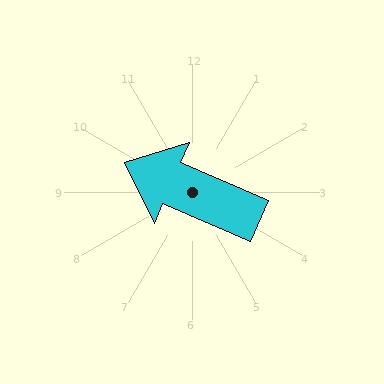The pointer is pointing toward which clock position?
Roughly 10 o'clock.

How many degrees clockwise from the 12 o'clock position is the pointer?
Approximately 293 degrees.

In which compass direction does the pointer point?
Northwest.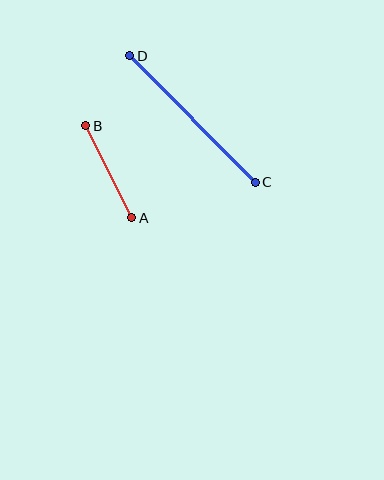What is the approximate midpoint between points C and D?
The midpoint is at approximately (192, 119) pixels.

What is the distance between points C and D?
The distance is approximately 178 pixels.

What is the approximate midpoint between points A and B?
The midpoint is at approximately (109, 172) pixels.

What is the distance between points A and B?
The distance is approximately 102 pixels.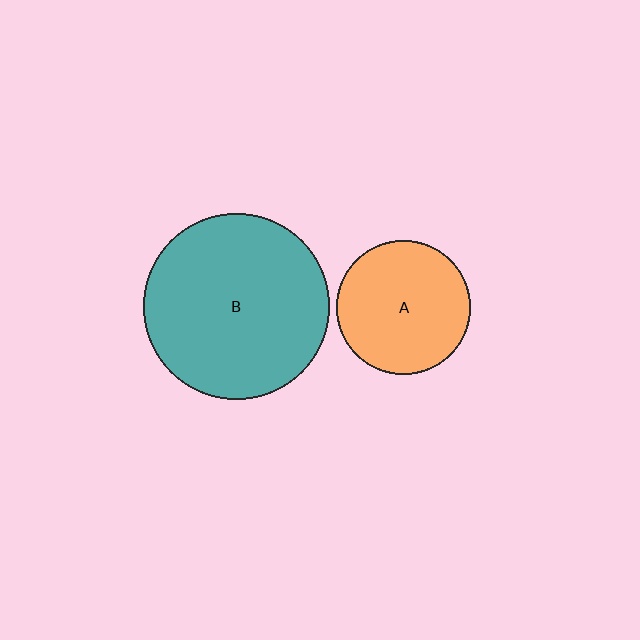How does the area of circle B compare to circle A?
Approximately 1.9 times.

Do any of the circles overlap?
No, none of the circles overlap.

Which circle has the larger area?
Circle B (teal).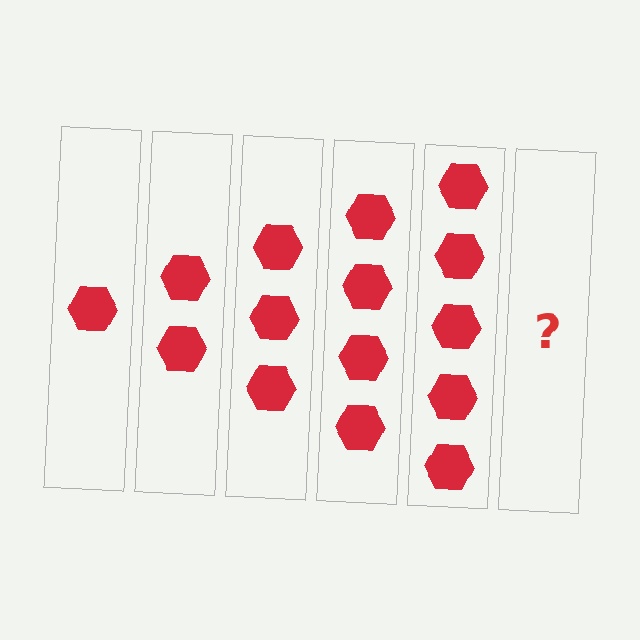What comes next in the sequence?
The next element should be 6 hexagons.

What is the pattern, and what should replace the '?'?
The pattern is that each step adds one more hexagon. The '?' should be 6 hexagons.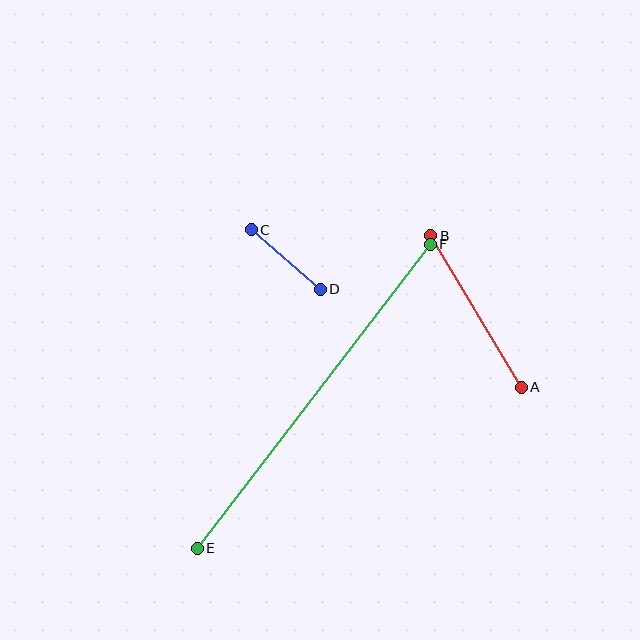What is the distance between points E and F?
The distance is approximately 383 pixels.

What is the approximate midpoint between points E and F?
The midpoint is at approximately (314, 396) pixels.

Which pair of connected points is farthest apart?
Points E and F are farthest apart.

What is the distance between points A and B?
The distance is approximately 177 pixels.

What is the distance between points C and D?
The distance is approximately 91 pixels.